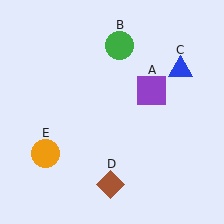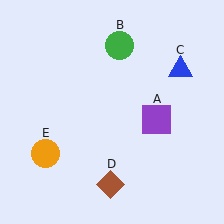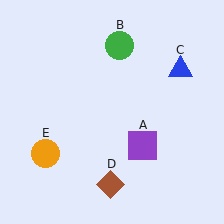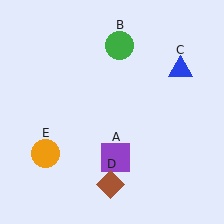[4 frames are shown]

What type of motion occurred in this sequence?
The purple square (object A) rotated clockwise around the center of the scene.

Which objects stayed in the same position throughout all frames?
Green circle (object B) and blue triangle (object C) and brown diamond (object D) and orange circle (object E) remained stationary.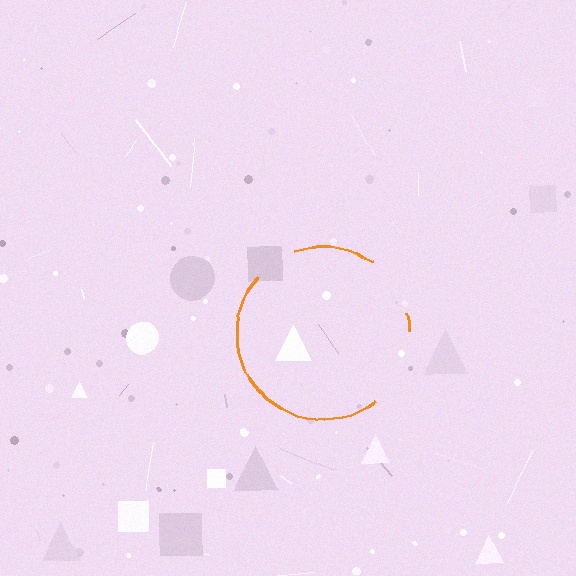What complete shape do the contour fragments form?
The contour fragments form a circle.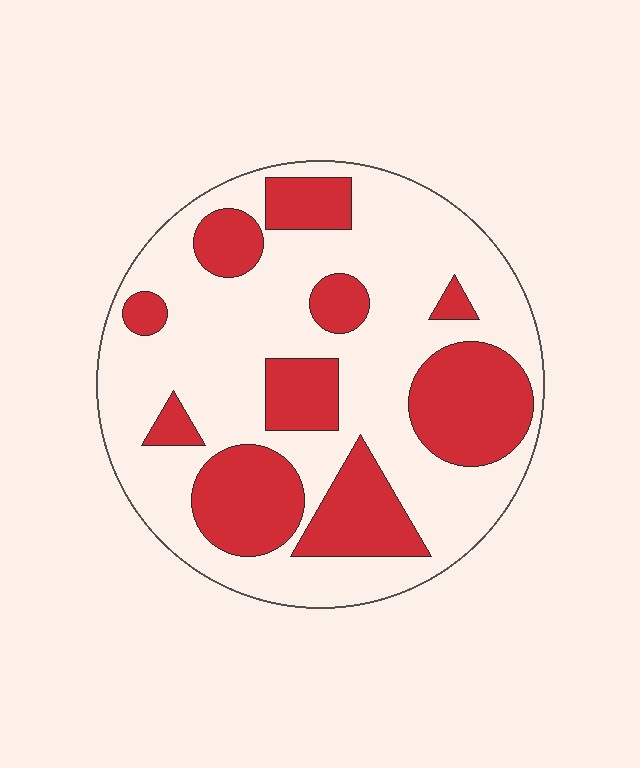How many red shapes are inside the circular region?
10.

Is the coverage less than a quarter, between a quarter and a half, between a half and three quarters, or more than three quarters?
Between a quarter and a half.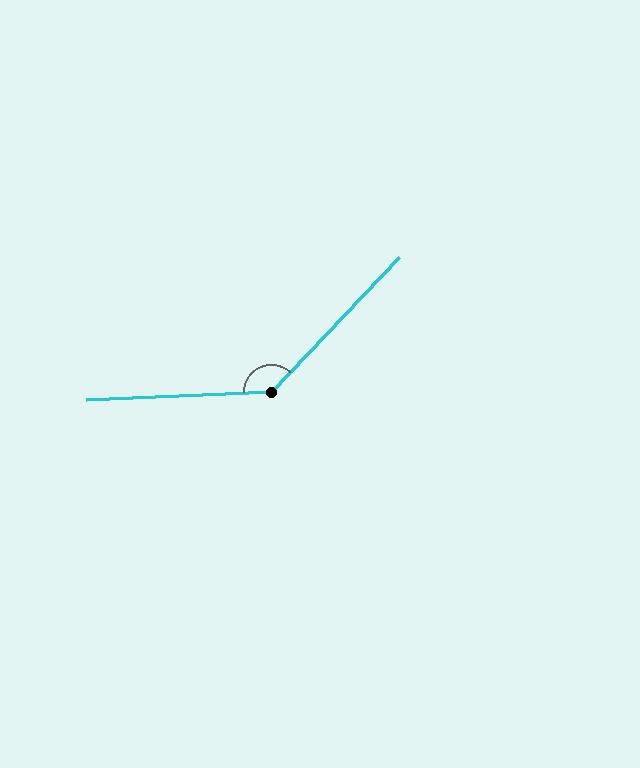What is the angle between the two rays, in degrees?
Approximately 136 degrees.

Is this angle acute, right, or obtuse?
It is obtuse.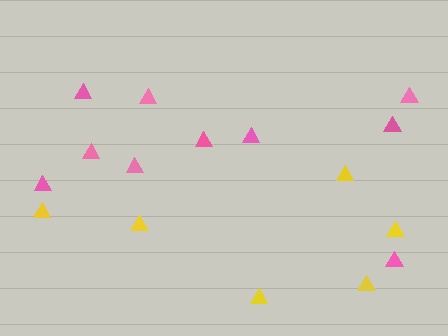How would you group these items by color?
There are 2 groups: one group of pink triangles (10) and one group of yellow triangles (6).